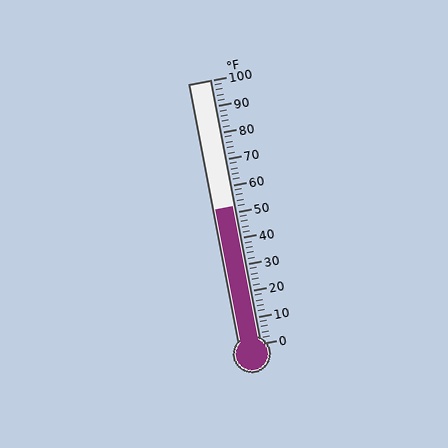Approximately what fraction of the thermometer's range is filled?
The thermometer is filled to approximately 50% of its range.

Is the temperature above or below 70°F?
The temperature is below 70°F.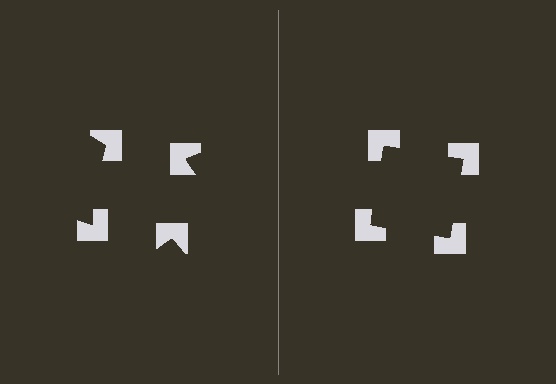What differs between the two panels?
The notched squares are positioned identically on both sides; only the wedge orientations differ. On the right they align to a square; on the left they are misaligned.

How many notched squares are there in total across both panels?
8 — 4 on each side.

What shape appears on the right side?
An illusory square.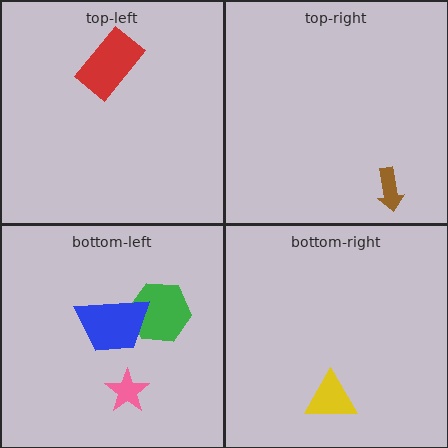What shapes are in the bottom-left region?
The green hexagon, the pink star, the blue trapezoid.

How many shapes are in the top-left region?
1.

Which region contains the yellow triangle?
The bottom-right region.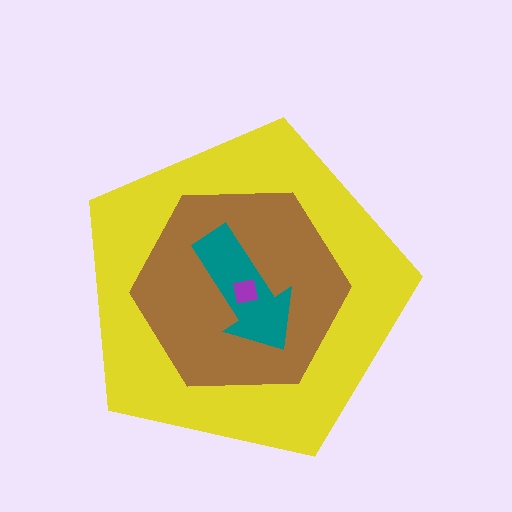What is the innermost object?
The purple square.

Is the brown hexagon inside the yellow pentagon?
Yes.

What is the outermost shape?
The yellow pentagon.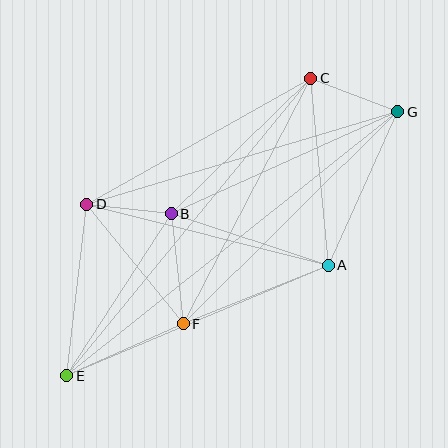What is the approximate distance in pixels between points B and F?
The distance between B and F is approximately 111 pixels.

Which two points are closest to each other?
Points B and D are closest to each other.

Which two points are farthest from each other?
Points E and G are farthest from each other.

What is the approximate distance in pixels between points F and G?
The distance between F and G is approximately 301 pixels.